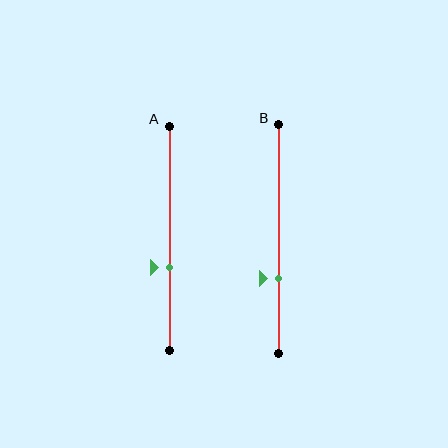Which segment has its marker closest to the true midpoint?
Segment A has its marker closest to the true midpoint.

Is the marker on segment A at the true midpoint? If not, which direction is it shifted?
No, the marker on segment A is shifted downward by about 13% of the segment length.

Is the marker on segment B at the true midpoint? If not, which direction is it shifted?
No, the marker on segment B is shifted downward by about 17% of the segment length.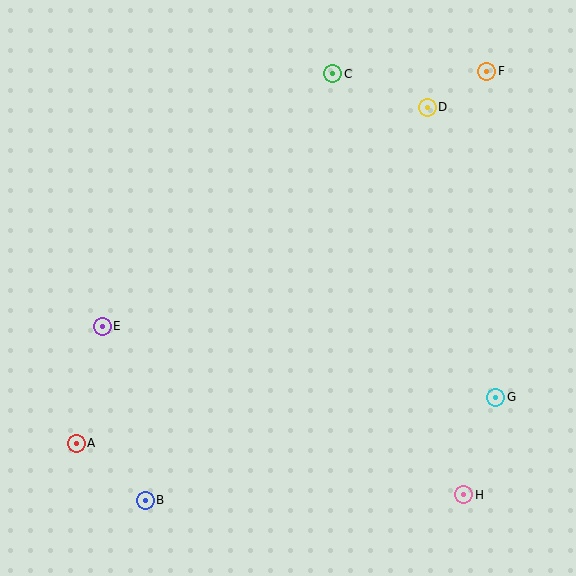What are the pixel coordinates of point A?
Point A is at (76, 443).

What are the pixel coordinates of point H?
Point H is at (464, 495).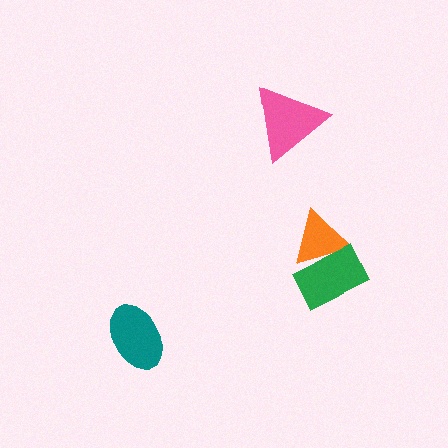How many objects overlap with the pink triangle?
0 objects overlap with the pink triangle.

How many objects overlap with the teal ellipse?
0 objects overlap with the teal ellipse.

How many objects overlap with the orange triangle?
1 object overlaps with the orange triangle.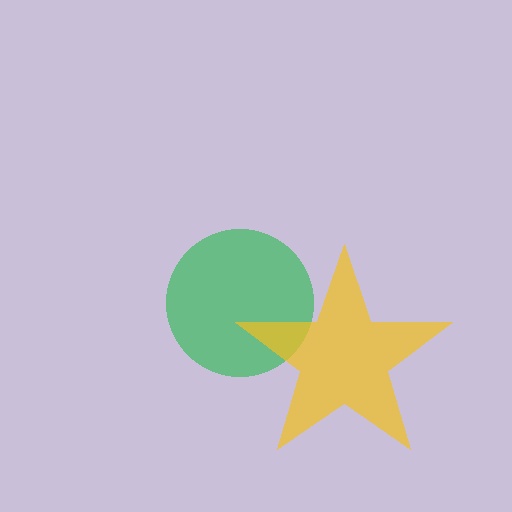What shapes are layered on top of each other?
The layered shapes are: a green circle, a yellow star.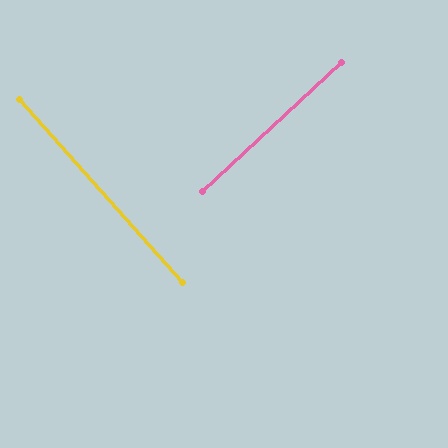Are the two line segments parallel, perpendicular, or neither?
Perpendicular — they meet at approximately 89°.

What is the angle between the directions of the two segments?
Approximately 89 degrees.